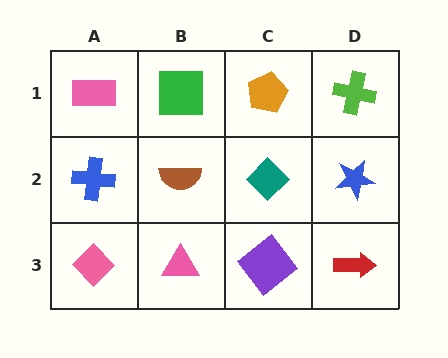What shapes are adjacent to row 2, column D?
A lime cross (row 1, column D), a red arrow (row 3, column D), a teal diamond (row 2, column C).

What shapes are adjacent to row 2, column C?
An orange pentagon (row 1, column C), a purple diamond (row 3, column C), a brown semicircle (row 2, column B), a blue star (row 2, column D).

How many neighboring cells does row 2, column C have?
4.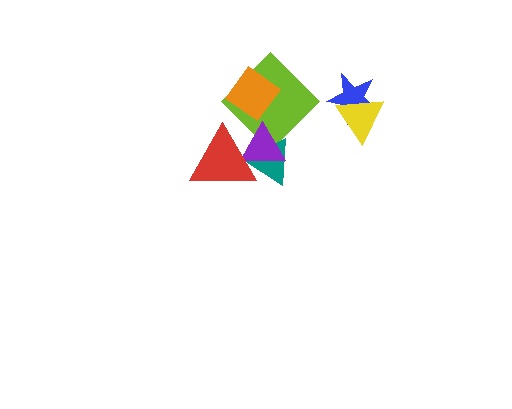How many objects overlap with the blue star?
1 object overlaps with the blue star.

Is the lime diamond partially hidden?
Yes, it is partially covered by another shape.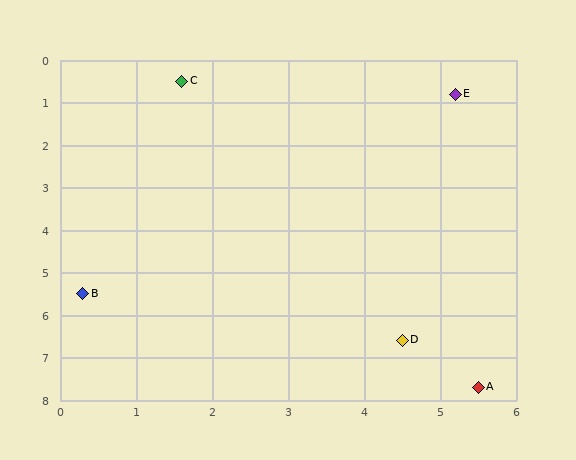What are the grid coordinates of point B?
Point B is at approximately (0.3, 5.5).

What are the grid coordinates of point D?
Point D is at approximately (4.5, 6.6).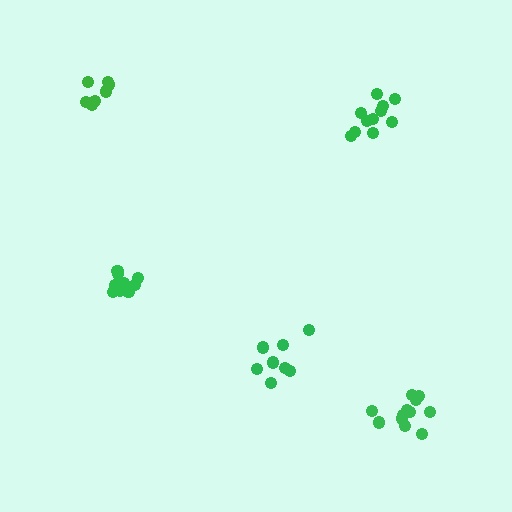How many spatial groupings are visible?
There are 5 spatial groupings.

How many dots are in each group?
Group 1: 11 dots, Group 2: 8 dots, Group 3: 11 dots, Group 4: 8 dots, Group 5: 12 dots (50 total).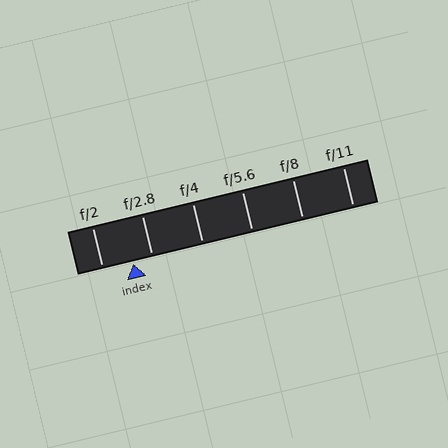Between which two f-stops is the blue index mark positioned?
The index mark is between f/2 and f/2.8.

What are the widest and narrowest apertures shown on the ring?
The widest aperture shown is f/2 and the narrowest is f/11.